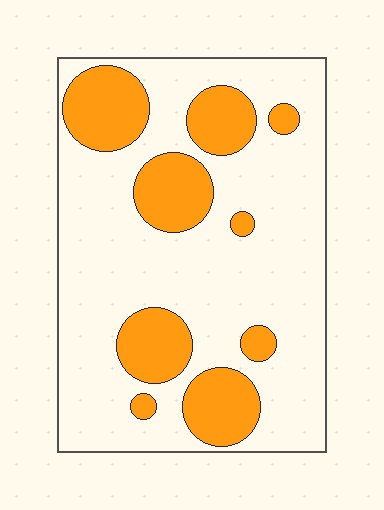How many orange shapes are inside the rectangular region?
9.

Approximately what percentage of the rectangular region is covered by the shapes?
Approximately 25%.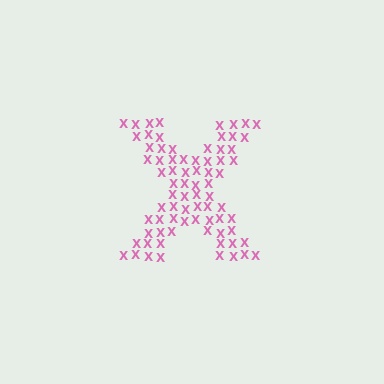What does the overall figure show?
The overall figure shows the letter X.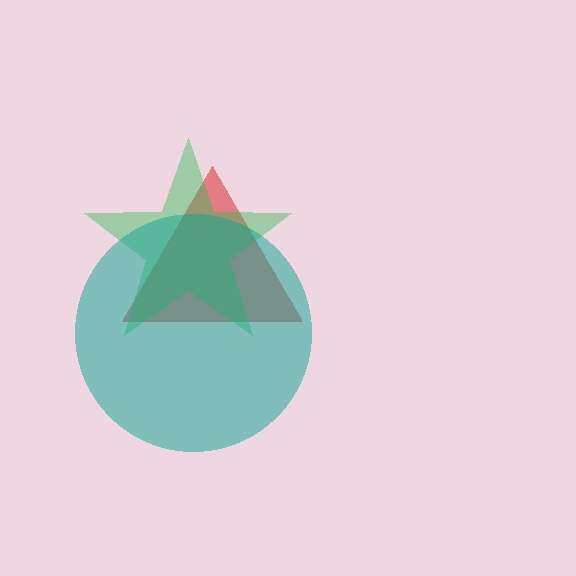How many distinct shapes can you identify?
There are 3 distinct shapes: a red triangle, a green star, a teal circle.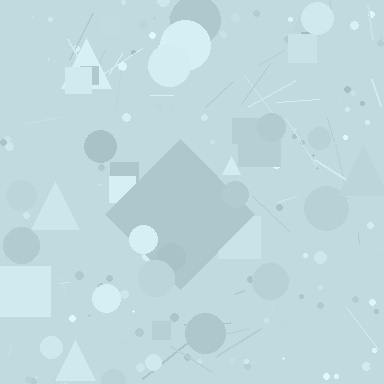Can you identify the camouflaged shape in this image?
The camouflaged shape is a diamond.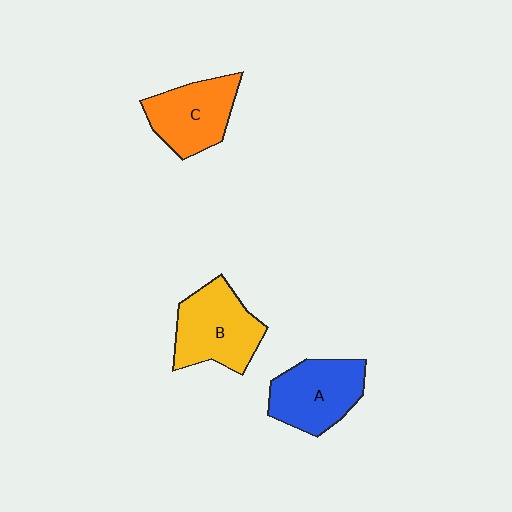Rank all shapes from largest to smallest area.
From largest to smallest: B (yellow), A (blue), C (orange).